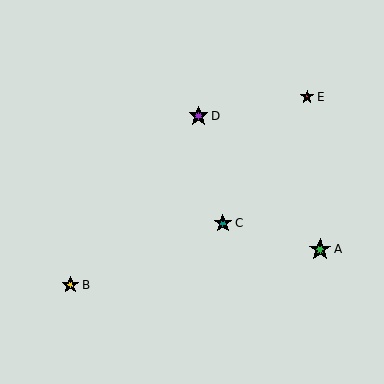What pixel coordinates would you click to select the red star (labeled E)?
Click at (307, 97) to select the red star E.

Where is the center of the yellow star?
The center of the yellow star is at (70, 285).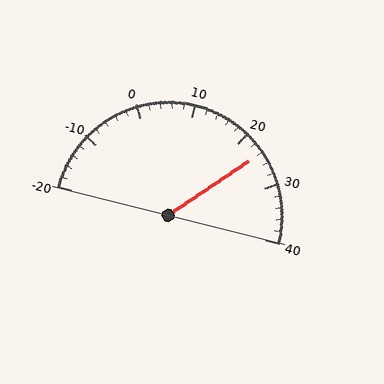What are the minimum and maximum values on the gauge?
The gauge ranges from -20 to 40.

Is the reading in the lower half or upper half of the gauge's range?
The reading is in the upper half of the range (-20 to 40).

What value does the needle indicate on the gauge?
The needle indicates approximately 24.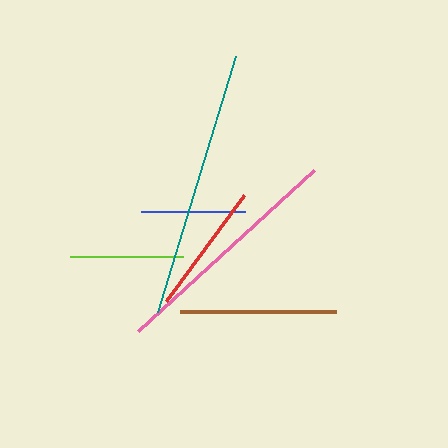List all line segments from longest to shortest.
From longest to shortest: teal, pink, brown, red, lime, blue.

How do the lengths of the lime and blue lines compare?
The lime and blue lines are approximately the same length.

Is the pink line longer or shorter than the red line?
The pink line is longer than the red line.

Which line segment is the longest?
The teal line is the longest at approximately 267 pixels.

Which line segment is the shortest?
The blue line is the shortest at approximately 104 pixels.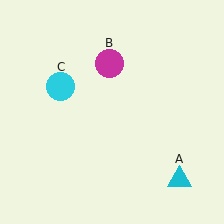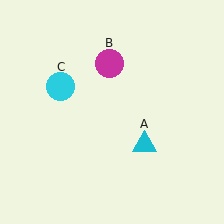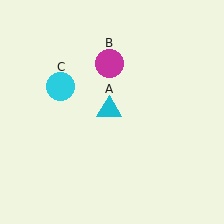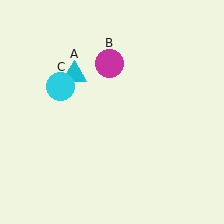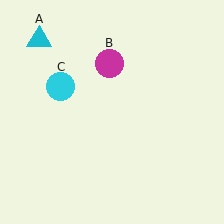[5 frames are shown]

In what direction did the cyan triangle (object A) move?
The cyan triangle (object A) moved up and to the left.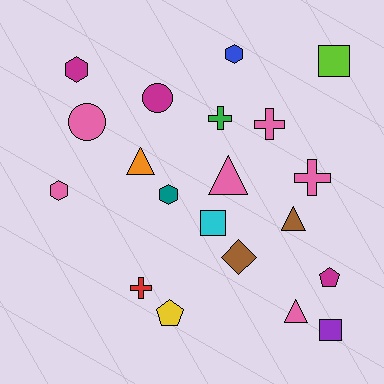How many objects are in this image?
There are 20 objects.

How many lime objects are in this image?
There is 1 lime object.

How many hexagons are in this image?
There are 4 hexagons.